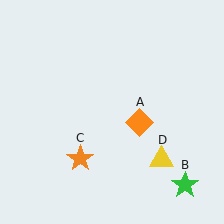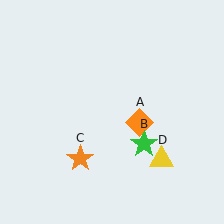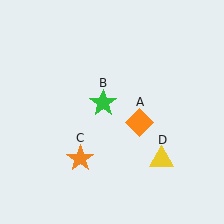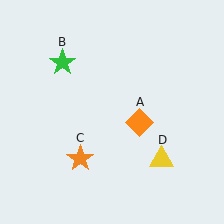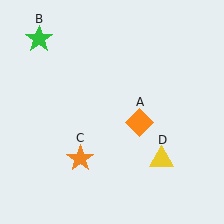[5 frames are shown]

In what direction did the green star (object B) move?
The green star (object B) moved up and to the left.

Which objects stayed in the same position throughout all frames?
Orange diamond (object A) and orange star (object C) and yellow triangle (object D) remained stationary.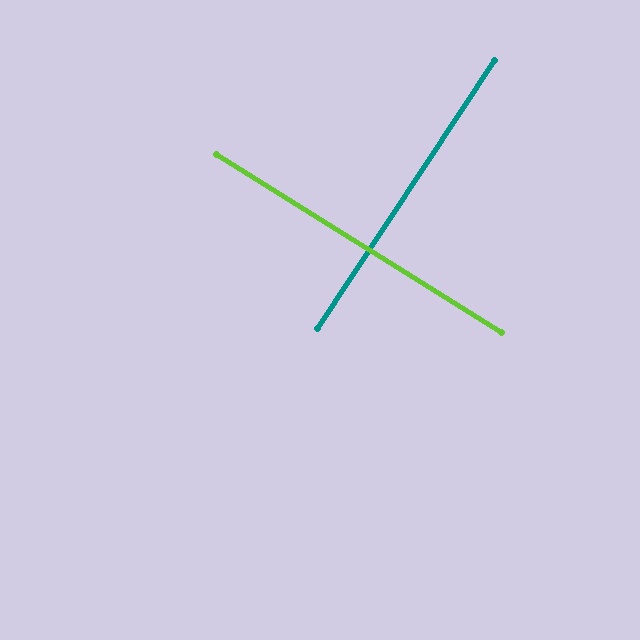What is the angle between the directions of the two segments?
Approximately 89 degrees.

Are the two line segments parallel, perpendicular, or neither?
Perpendicular — they meet at approximately 89°.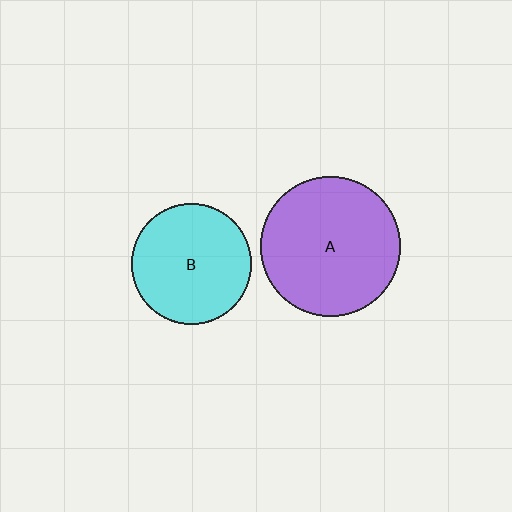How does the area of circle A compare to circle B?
Approximately 1.3 times.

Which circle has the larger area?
Circle A (purple).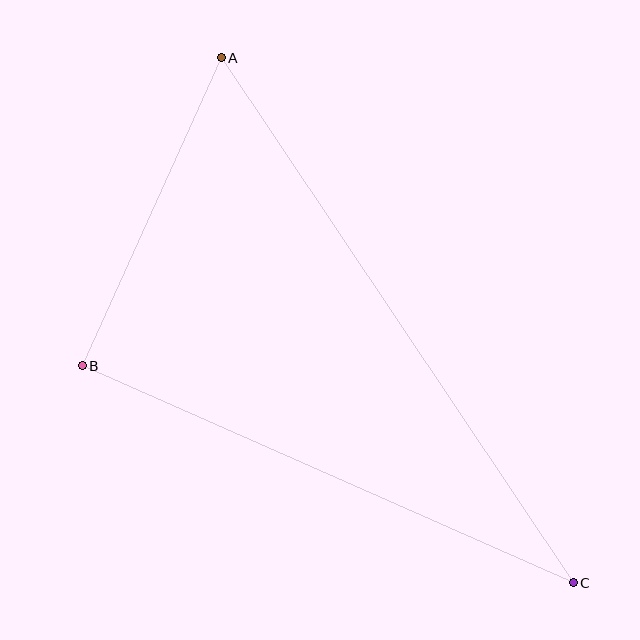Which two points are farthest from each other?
Points A and C are farthest from each other.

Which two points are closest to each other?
Points A and B are closest to each other.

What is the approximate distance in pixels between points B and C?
The distance between B and C is approximately 537 pixels.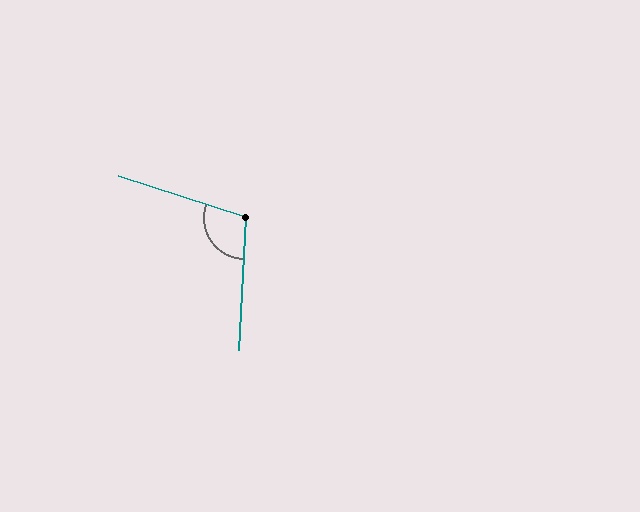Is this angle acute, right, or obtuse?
It is obtuse.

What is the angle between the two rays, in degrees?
Approximately 105 degrees.